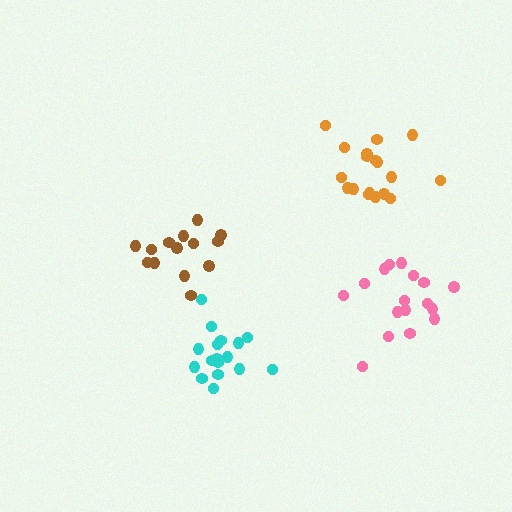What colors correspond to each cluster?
The clusters are colored: pink, brown, cyan, orange.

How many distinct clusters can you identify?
There are 4 distinct clusters.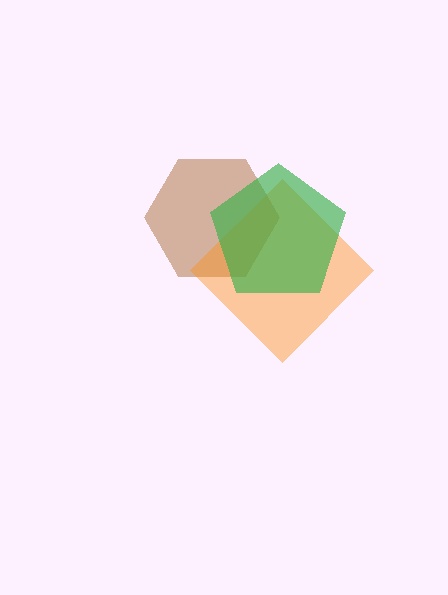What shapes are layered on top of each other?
The layered shapes are: a brown hexagon, an orange diamond, a green pentagon.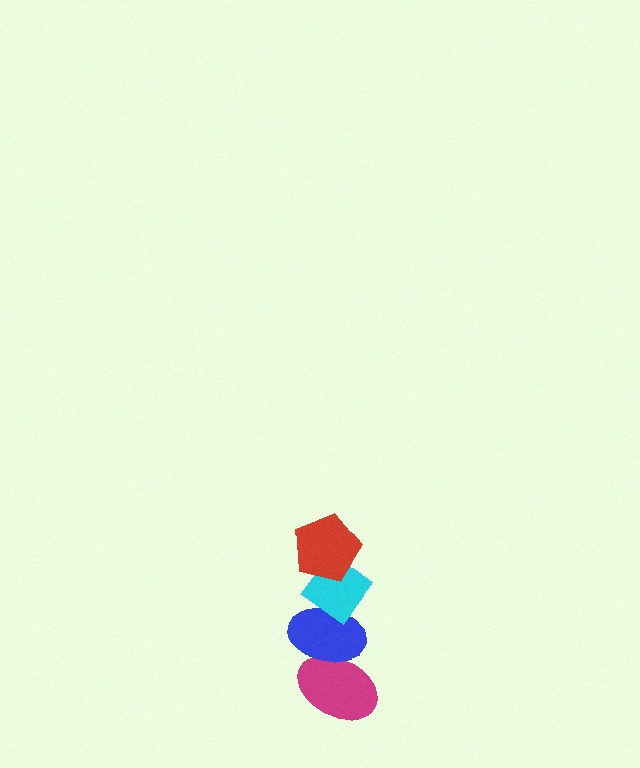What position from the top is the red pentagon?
The red pentagon is 1st from the top.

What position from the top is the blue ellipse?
The blue ellipse is 3rd from the top.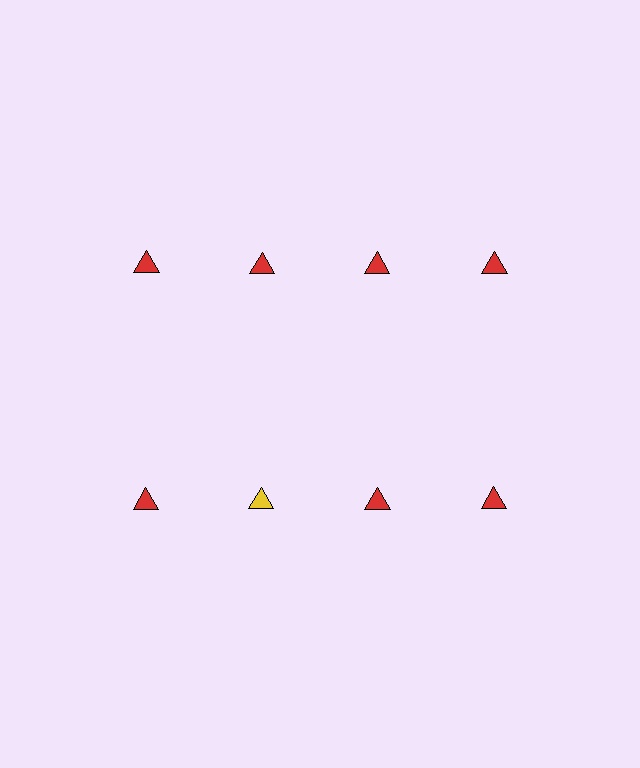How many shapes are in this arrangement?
There are 8 shapes arranged in a grid pattern.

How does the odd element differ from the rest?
It has a different color: yellow instead of red.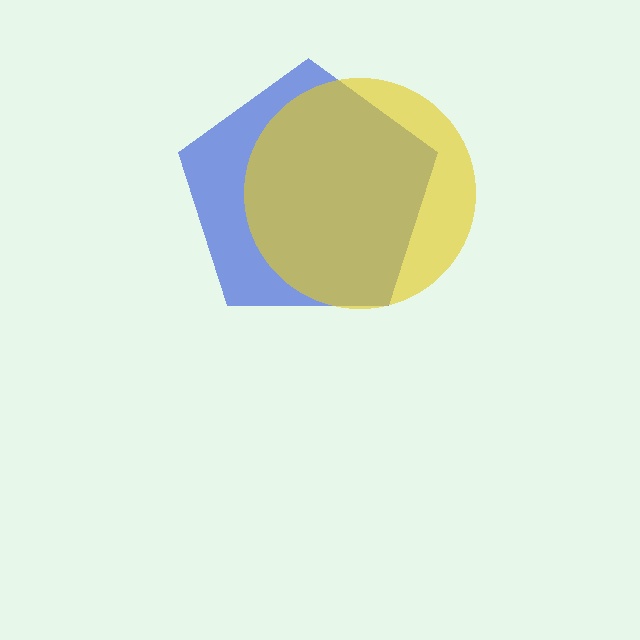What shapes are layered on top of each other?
The layered shapes are: a blue pentagon, a yellow circle.